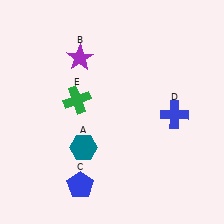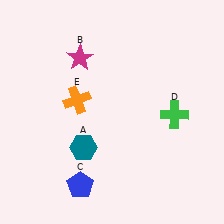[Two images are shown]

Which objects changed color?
B changed from purple to magenta. D changed from blue to green. E changed from green to orange.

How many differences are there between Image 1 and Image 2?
There are 3 differences between the two images.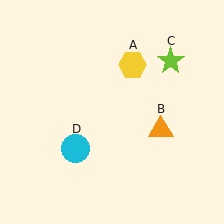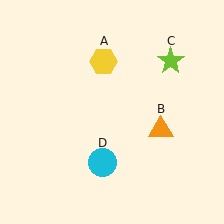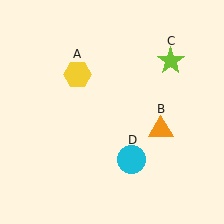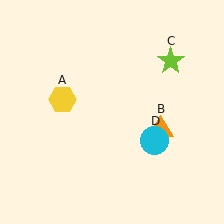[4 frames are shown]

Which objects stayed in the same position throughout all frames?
Orange triangle (object B) and lime star (object C) remained stationary.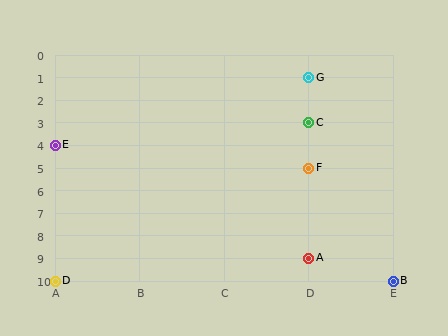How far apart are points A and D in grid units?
Points A and D are 3 columns and 1 row apart (about 3.2 grid units diagonally).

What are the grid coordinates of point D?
Point D is at grid coordinates (A, 10).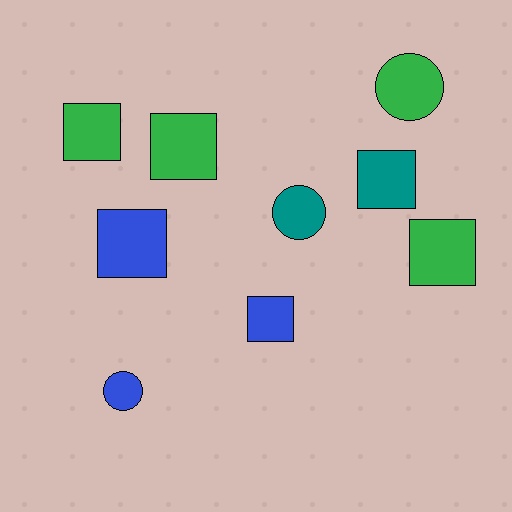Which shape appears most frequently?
Square, with 6 objects.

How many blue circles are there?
There is 1 blue circle.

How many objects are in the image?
There are 9 objects.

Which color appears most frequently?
Green, with 4 objects.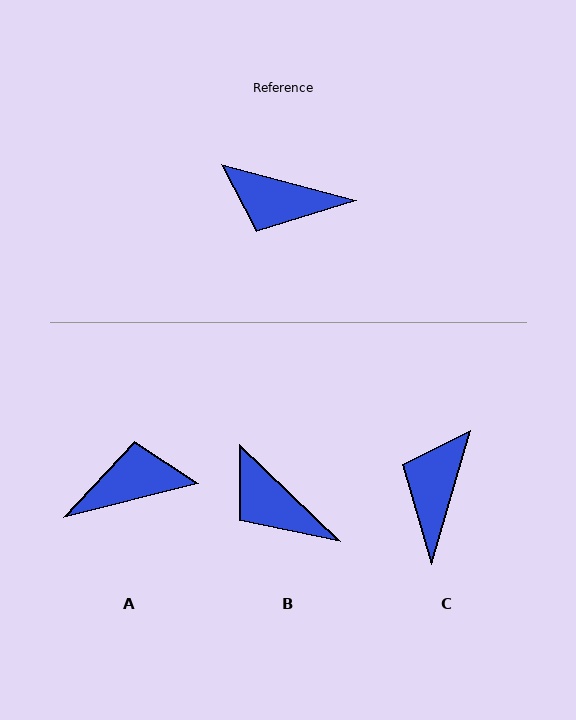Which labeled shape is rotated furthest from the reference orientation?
A, about 151 degrees away.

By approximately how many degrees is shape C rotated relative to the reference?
Approximately 91 degrees clockwise.